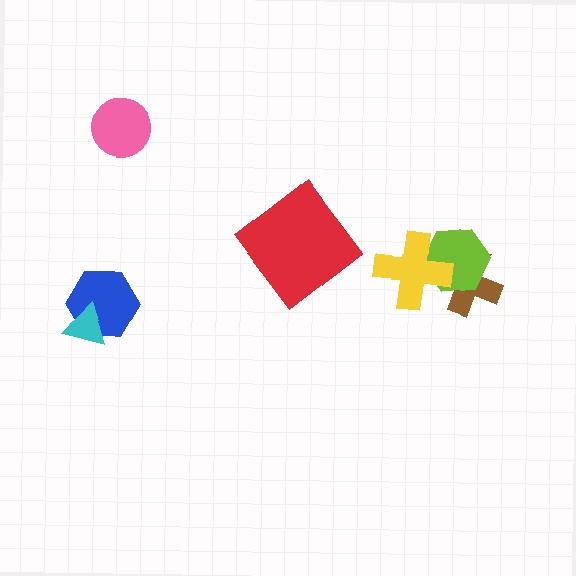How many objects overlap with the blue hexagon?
1 object overlaps with the blue hexagon.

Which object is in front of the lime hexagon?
The yellow cross is in front of the lime hexagon.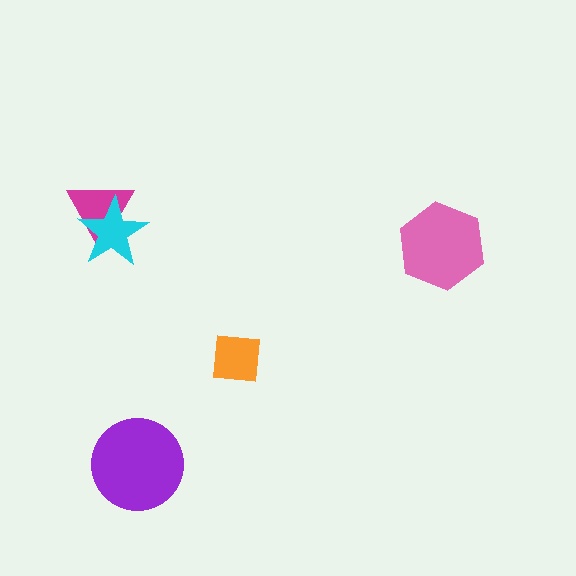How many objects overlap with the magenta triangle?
1 object overlaps with the magenta triangle.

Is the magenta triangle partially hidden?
Yes, it is partially covered by another shape.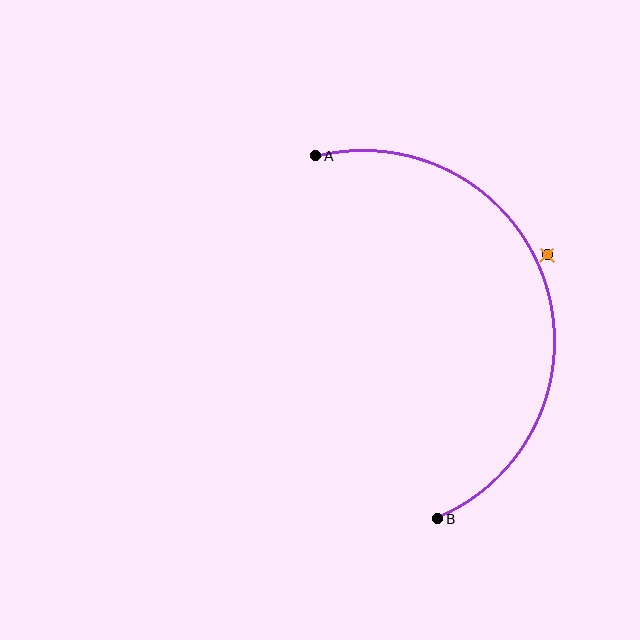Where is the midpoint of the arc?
The arc midpoint is the point on the curve farthest from the straight line joining A and B. It sits to the right of that line.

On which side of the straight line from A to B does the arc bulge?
The arc bulges to the right of the straight line connecting A and B.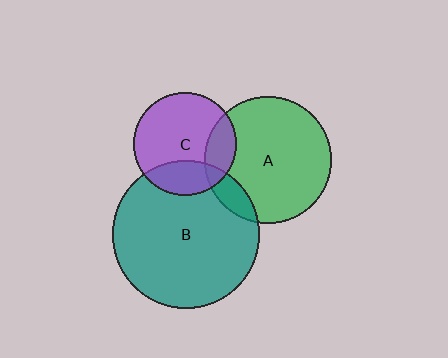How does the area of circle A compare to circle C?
Approximately 1.5 times.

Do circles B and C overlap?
Yes.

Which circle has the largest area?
Circle B (teal).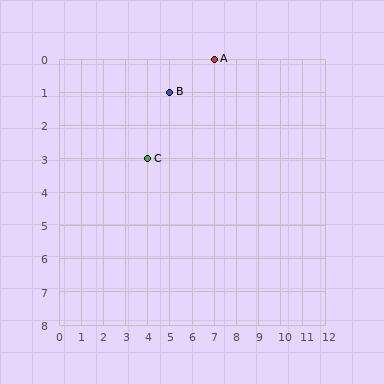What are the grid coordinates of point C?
Point C is at grid coordinates (4, 3).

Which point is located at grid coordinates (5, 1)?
Point B is at (5, 1).